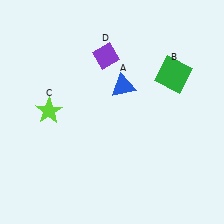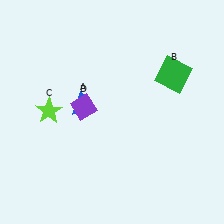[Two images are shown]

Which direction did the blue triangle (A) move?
The blue triangle (A) moved left.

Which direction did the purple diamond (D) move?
The purple diamond (D) moved down.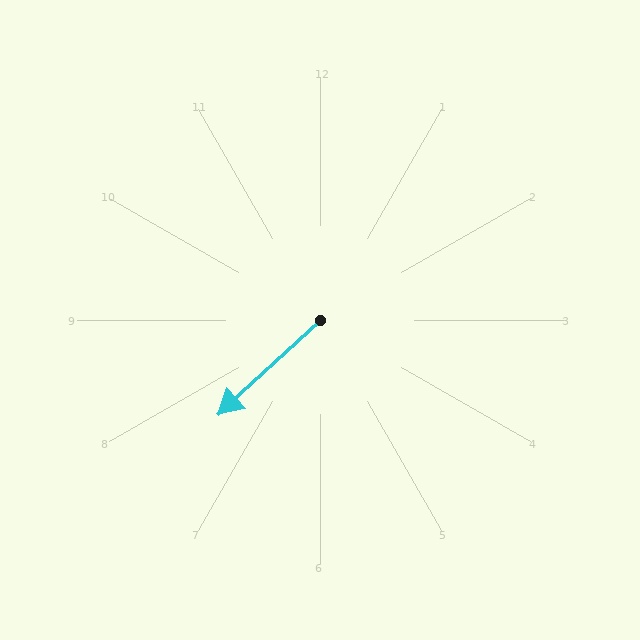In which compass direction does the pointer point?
Southwest.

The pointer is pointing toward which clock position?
Roughly 8 o'clock.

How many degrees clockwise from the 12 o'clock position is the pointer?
Approximately 227 degrees.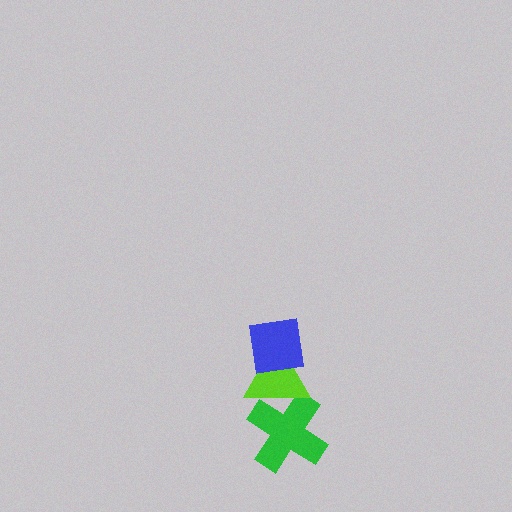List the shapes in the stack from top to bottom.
From top to bottom: the blue square, the lime triangle, the green cross.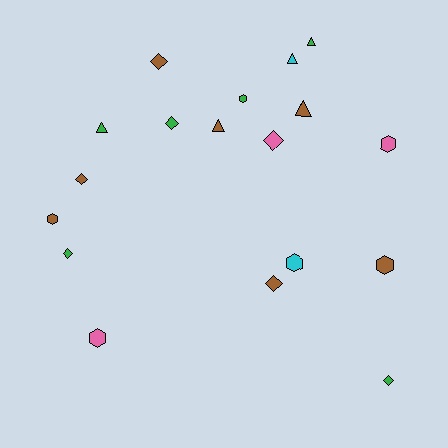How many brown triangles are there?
There are 2 brown triangles.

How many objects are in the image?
There are 18 objects.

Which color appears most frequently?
Brown, with 7 objects.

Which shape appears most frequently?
Diamond, with 7 objects.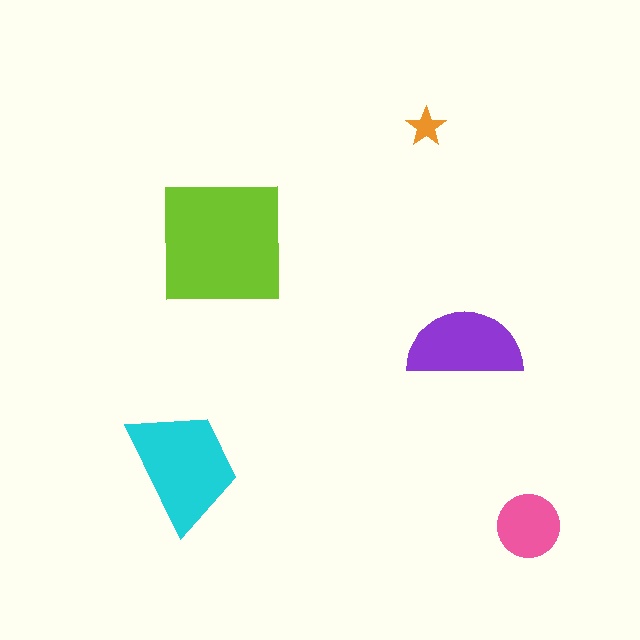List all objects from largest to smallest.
The lime square, the cyan trapezoid, the purple semicircle, the pink circle, the orange star.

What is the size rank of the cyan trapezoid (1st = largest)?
2nd.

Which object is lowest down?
The pink circle is bottommost.